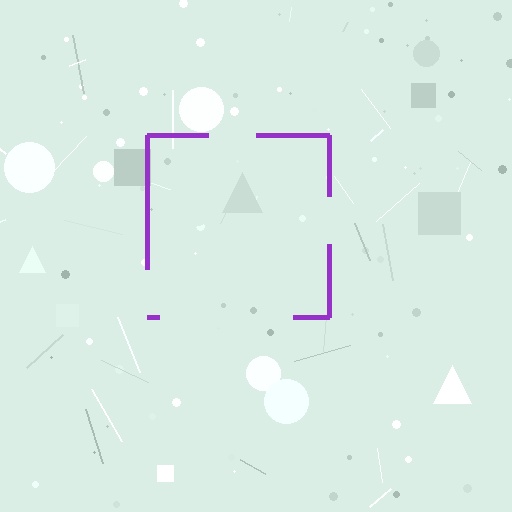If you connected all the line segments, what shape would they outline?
They would outline a square.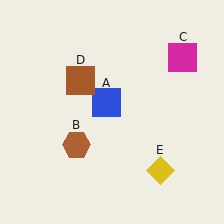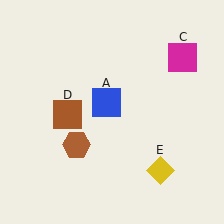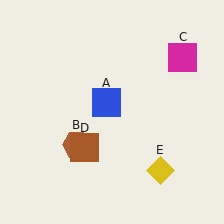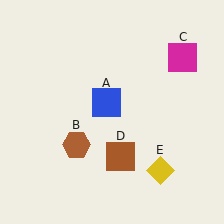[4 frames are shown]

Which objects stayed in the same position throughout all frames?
Blue square (object A) and brown hexagon (object B) and magenta square (object C) and yellow diamond (object E) remained stationary.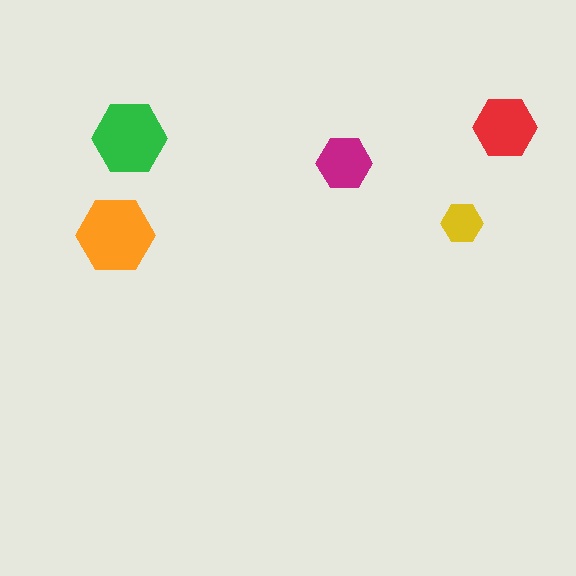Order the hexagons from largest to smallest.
the orange one, the green one, the red one, the magenta one, the yellow one.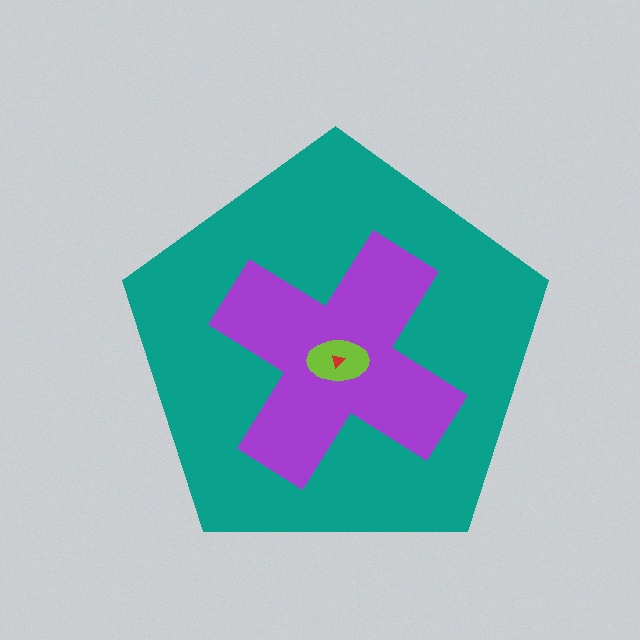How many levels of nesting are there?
4.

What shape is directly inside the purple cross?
The lime ellipse.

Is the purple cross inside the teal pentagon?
Yes.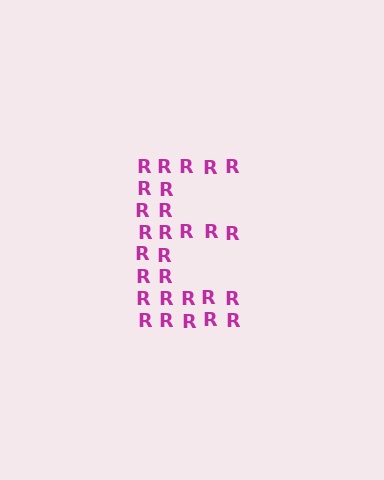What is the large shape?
The large shape is the letter E.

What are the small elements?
The small elements are letter R's.